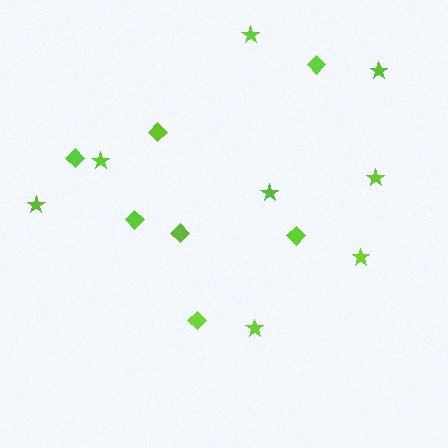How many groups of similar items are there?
There are 2 groups: one group of stars (8) and one group of diamonds (7).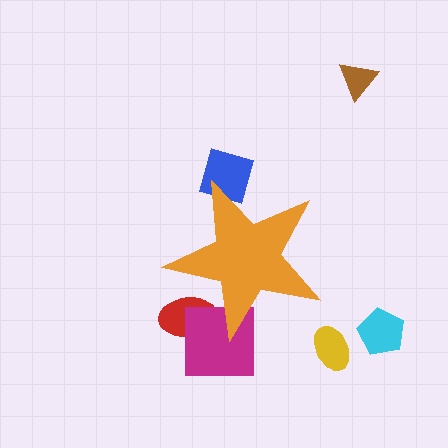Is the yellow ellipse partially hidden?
No, the yellow ellipse is fully visible.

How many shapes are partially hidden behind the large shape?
3 shapes are partially hidden.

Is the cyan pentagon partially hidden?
No, the cyan pentagon is fully visible.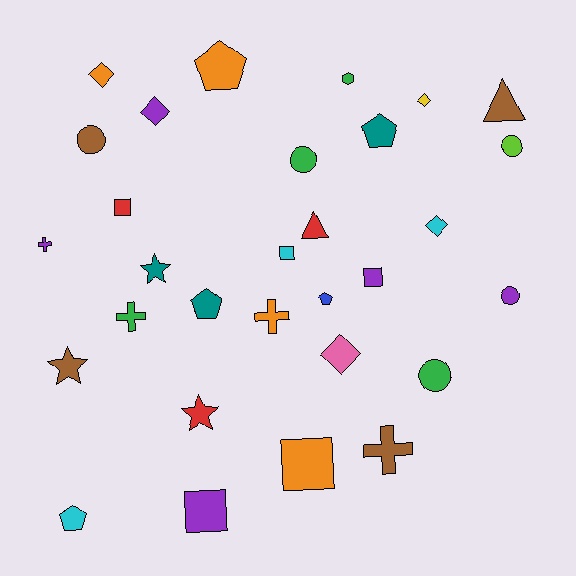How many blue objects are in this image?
There is 1 blue object.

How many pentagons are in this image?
There are 5 pentagons.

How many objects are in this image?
There are 30 objects.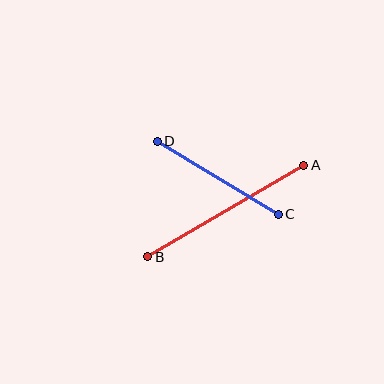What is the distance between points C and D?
The distance is approximately 141 pixels.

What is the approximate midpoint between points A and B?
The midpoint is at approximately (226, 211) pixels.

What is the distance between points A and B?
The distance is approximately 181 pixels.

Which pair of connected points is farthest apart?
Points A and B are farthest apart.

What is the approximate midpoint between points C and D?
The midpoint is at approximately (218, 178) pixels.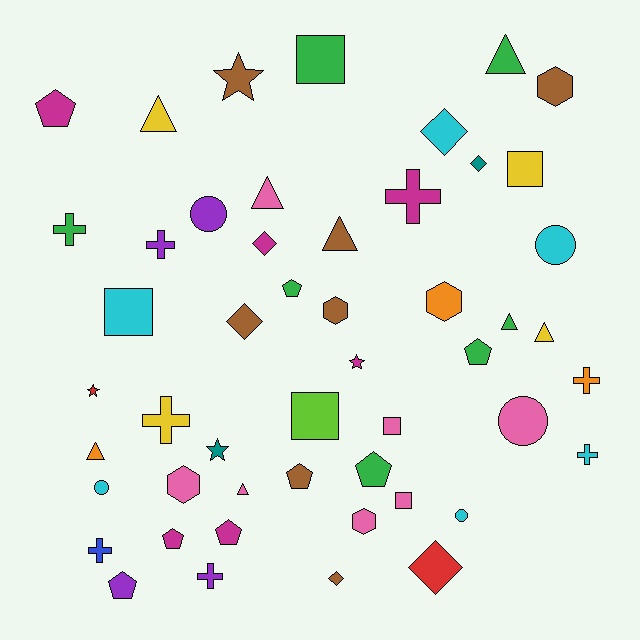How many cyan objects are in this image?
There are 6 cyan objects.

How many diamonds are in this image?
There are 6 diamonds.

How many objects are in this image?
There are 50 objects.